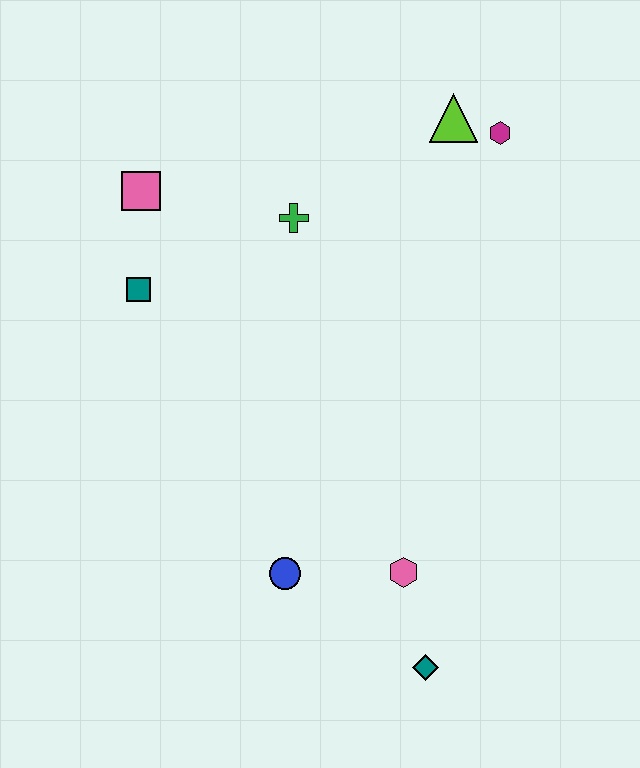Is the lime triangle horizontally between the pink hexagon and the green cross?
No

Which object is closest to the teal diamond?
The pink hexagon is closest to the teal diamond.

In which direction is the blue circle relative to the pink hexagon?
The blue circle is to the left of the pink hexagon.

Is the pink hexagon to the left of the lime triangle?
Yes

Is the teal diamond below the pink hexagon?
Yes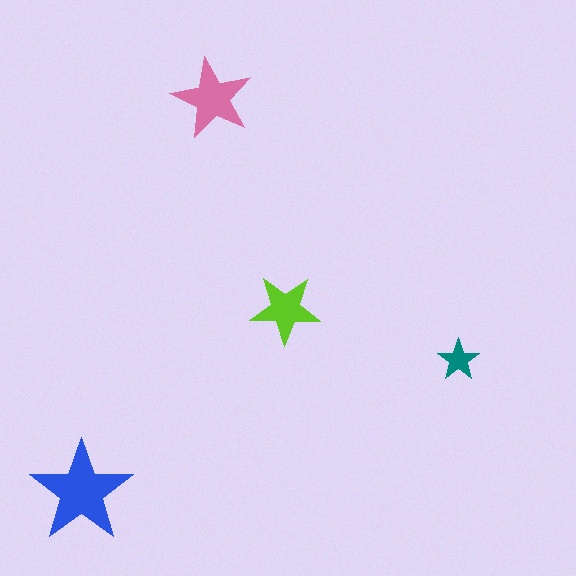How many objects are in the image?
There are 4 objects in the image.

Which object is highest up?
The pink star is topmost.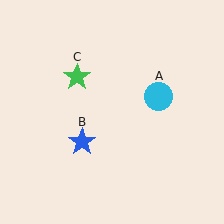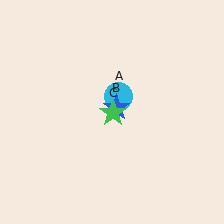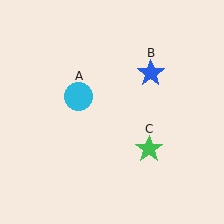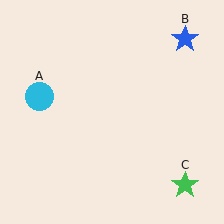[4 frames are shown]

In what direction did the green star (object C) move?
The green star (object C) moved down and to the right.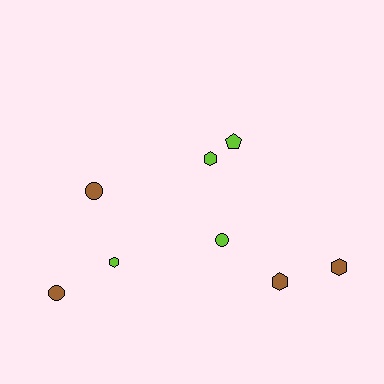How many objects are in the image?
There are 8 objects.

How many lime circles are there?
There is 1 lime circle.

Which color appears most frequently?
Lime, with 4 objects.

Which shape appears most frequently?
Hexagon, with 4 objects.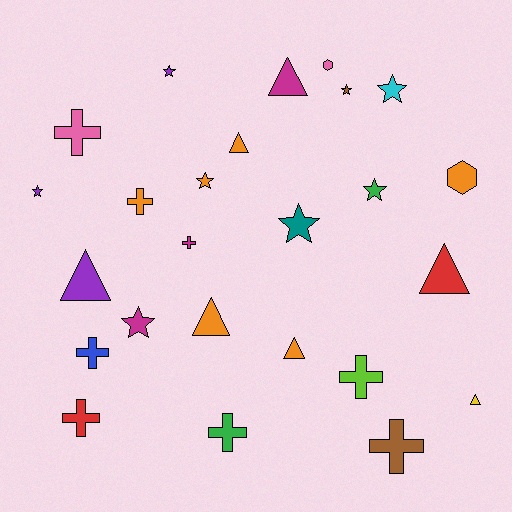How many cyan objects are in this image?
There is 1 cyan object.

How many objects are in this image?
There are 25 objects.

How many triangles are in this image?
There are 7 triangles.